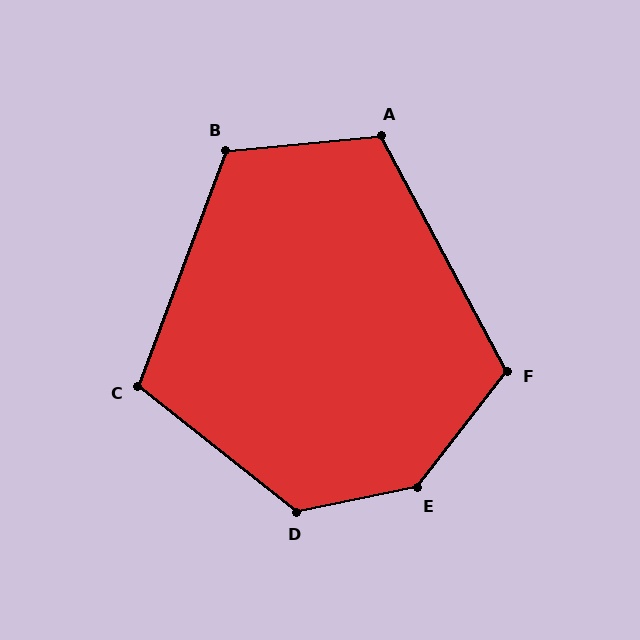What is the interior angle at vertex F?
Approximately 114 degrees (obtuse).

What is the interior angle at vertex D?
Approximately 130 degrees (obtuse).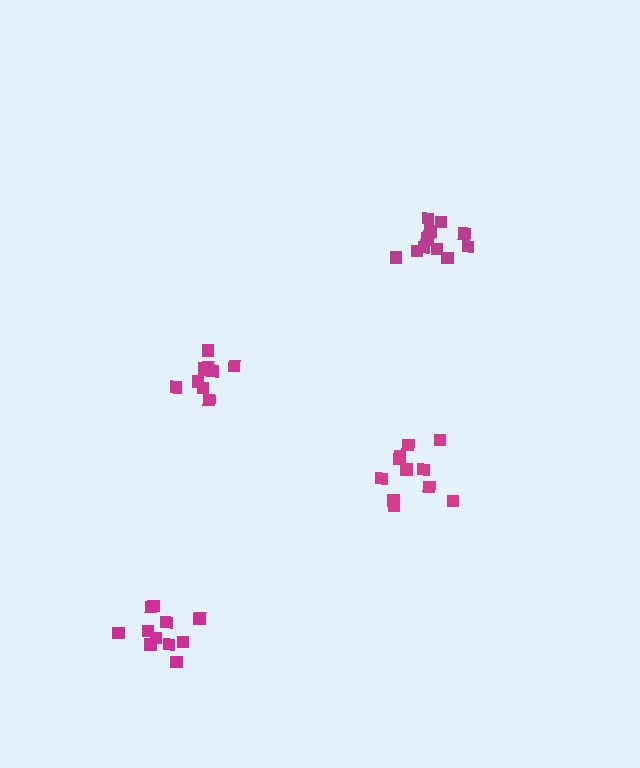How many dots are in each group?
Group 1: 10 dots, Group 2: 12 dots, Group 3: 11 dots, Group 4: 13 dots (46 total).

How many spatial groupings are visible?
There are 4 spatial groupings.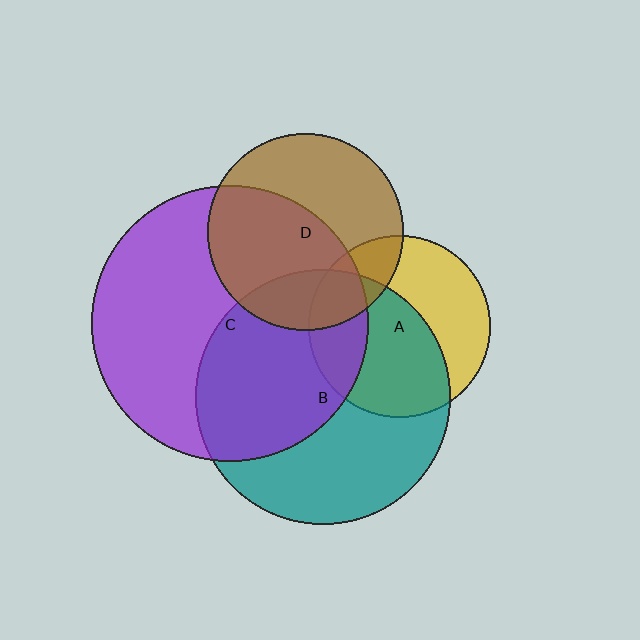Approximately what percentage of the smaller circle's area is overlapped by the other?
Approximately 50%.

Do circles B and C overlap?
Yes.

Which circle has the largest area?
Circle C (purple).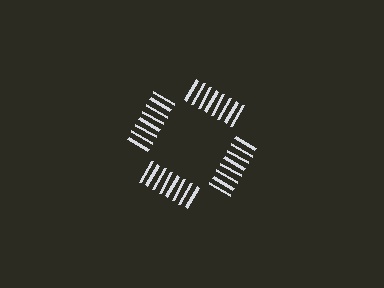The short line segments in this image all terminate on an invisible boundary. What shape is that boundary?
An illusory square — the line segments terminate on its edges but no continuous stroke is drawn.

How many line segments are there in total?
32 — 8 along each of the 4 edges.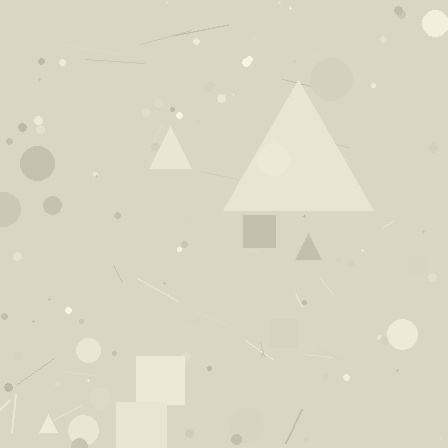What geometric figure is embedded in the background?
A triangle is embedded in the background.